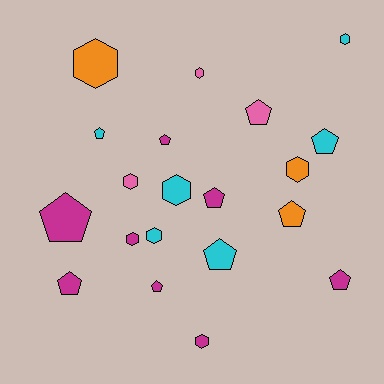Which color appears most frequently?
Magenta, with 8 objects.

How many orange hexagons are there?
There are 2 orange hexagons.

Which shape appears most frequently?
Pentagon, with 11 objects.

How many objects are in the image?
There are 20 objects.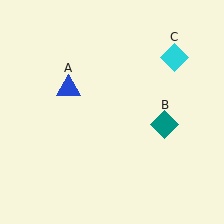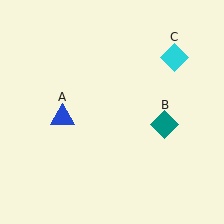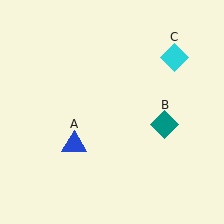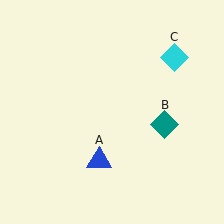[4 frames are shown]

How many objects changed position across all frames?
1 object changed position: blue triangle (object A).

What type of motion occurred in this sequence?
The blue triangle (object A) rotated counterclockwise around the center of the scene.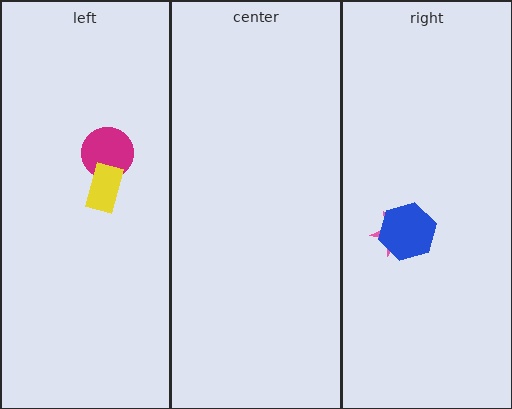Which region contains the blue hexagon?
The right region.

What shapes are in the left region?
The magenta circle, the yellow rectangle.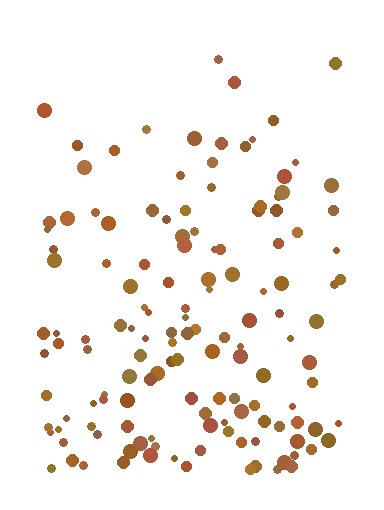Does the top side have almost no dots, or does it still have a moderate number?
Still a moderate number, just noticeably fewer than the bottom.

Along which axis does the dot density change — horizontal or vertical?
Vertical.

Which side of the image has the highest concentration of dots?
The bottom.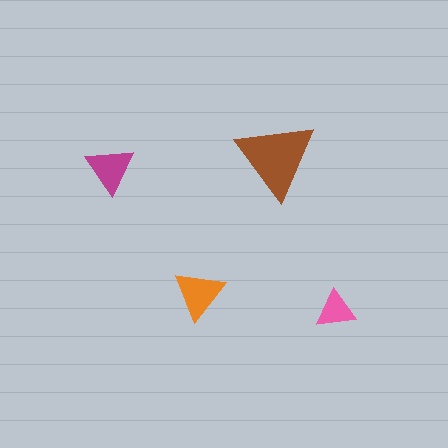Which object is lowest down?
The pink triangle is bottommost.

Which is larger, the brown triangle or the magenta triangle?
The brown one.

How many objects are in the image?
There are 4 objects in the image.